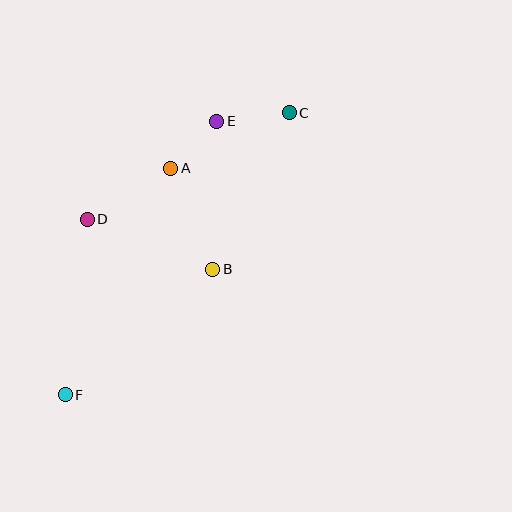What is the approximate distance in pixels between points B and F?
The distance between B and F is approximately 194 pixels.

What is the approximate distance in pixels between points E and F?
The distance between E and F is approximately 313 pixels.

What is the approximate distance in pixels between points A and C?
The distance between A and C is approximately 131 pixels.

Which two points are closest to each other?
Points A and E are closest to each other.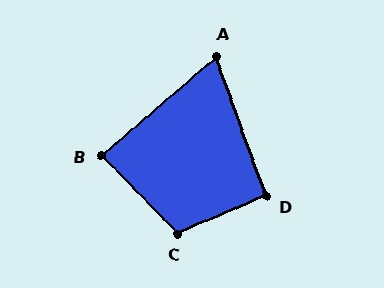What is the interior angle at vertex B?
Approximately 87 degrees (approximately right).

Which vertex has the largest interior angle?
C, at approximately 111 degrees.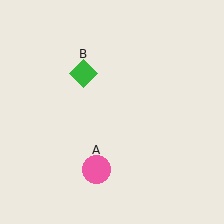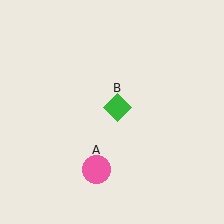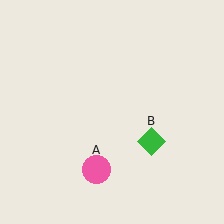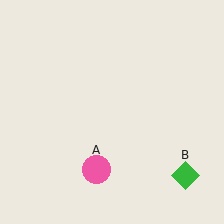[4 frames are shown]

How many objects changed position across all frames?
1 object changed position: green diamond (object B).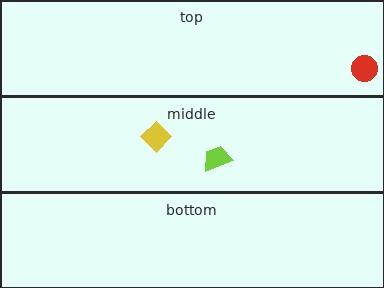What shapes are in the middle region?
The yellow diamond, the lime trapezoid.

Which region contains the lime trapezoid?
The middle region.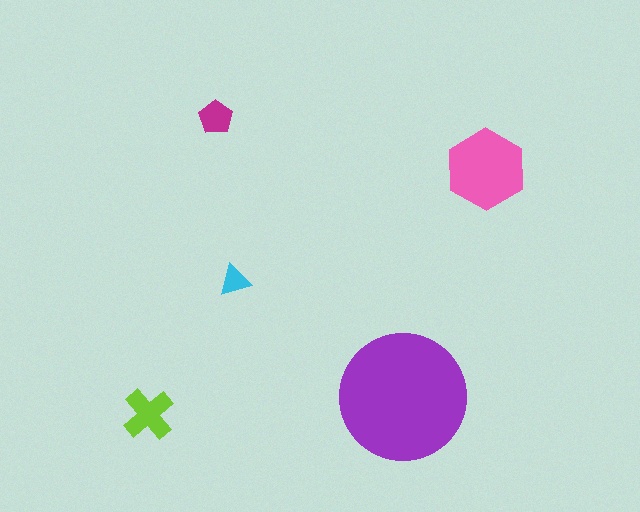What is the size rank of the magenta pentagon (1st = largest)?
4th.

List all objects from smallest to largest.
The cyan triangle, the magenta pentagon, the lime cross, the pink hexagon, the purple circle.